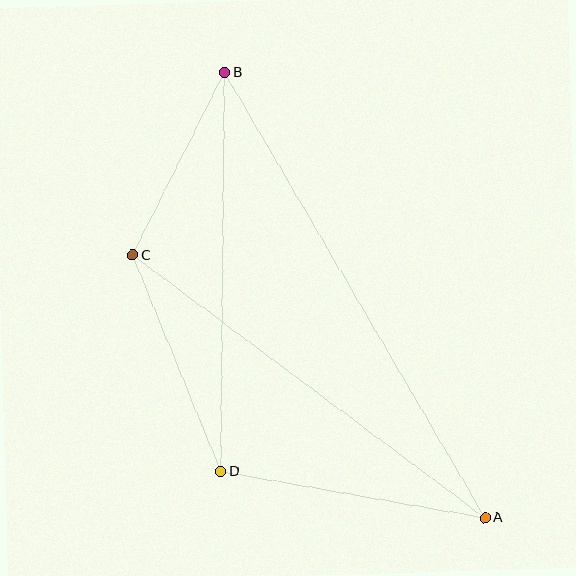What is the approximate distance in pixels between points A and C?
The distance between A and C is approximately 439 pixels.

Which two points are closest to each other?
Points B and C are closest to each other.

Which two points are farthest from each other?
Points A and B are farthest from each other.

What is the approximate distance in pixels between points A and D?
The distance between A and D is approximately 268 pixels.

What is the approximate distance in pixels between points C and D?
The distance between C and D is approximately 234 pixels.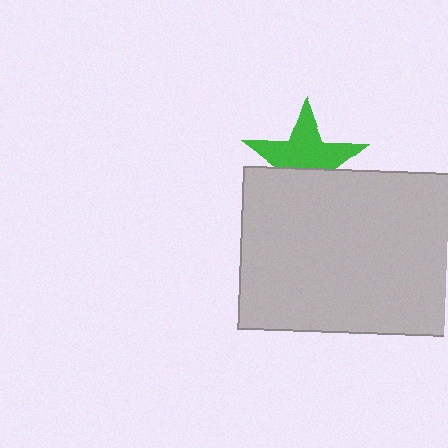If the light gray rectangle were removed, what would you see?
You would see the complete green star.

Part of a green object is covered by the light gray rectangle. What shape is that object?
It is a star.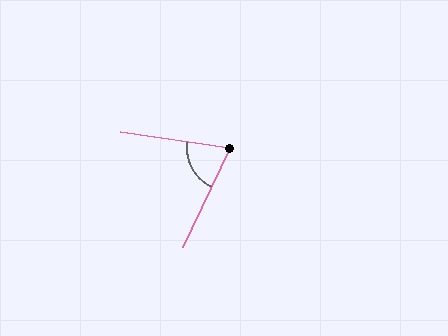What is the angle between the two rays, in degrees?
Approximately 72 degrees.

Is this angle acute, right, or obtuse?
It is acute.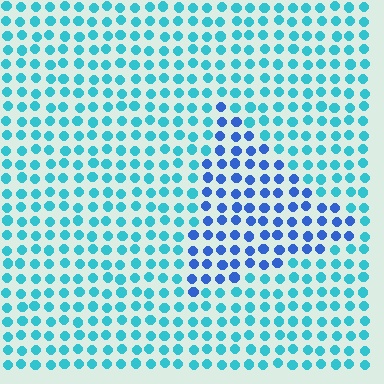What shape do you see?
I see a triangle.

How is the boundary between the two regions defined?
The boundary is defined purely by a slight shift in hue (about 37 degrees). Spacing, size, and orientation are identical on both sides.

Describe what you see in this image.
The image is filled with small cyan elements in a uniform arrangement. A triangle-shaped region is visible where the elements are tinted to a slightly different hue, forming a subtle color boundary.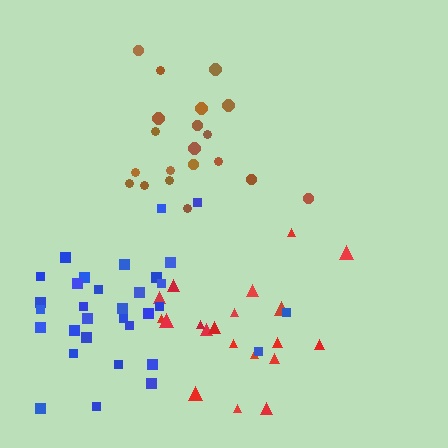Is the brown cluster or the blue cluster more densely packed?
Blue.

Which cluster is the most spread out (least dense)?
Red.